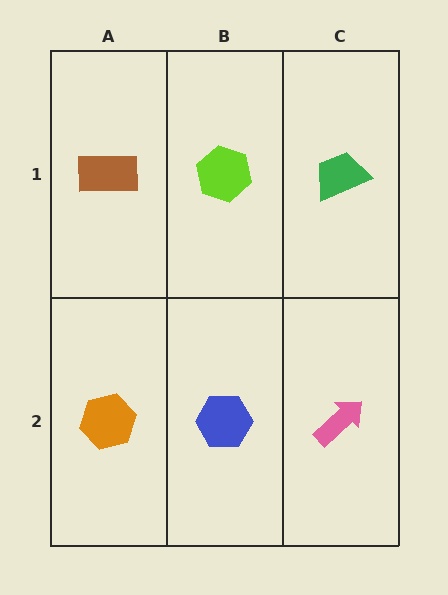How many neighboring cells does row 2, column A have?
2.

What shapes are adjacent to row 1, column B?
A blue hexagon (row 2, column B), a brown rectangle (row 1, column A), a green trapezoid (row 1, column C).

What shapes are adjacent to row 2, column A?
A brown rectangle (row 1, column A), a blue hexagon (row 2, column B).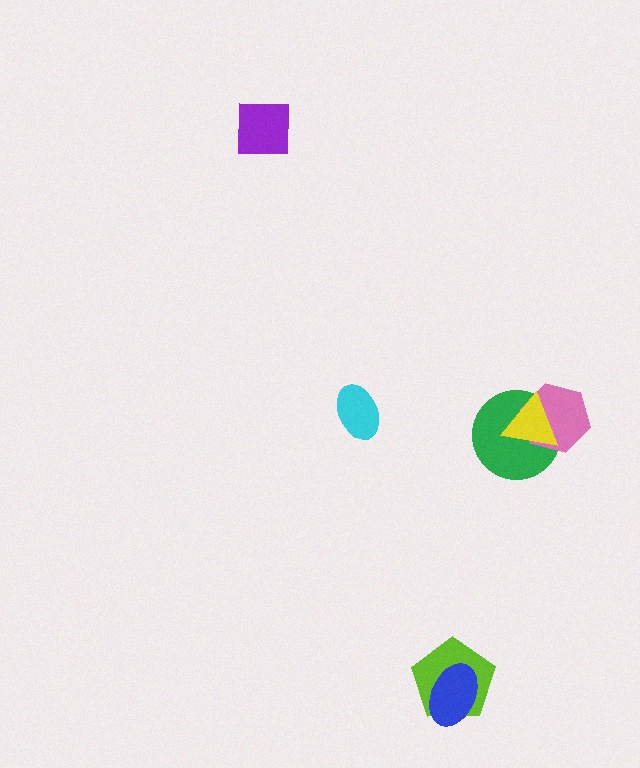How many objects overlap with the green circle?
2 objects overlap with the green circle.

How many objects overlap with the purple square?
0 objects overlap with the purple square.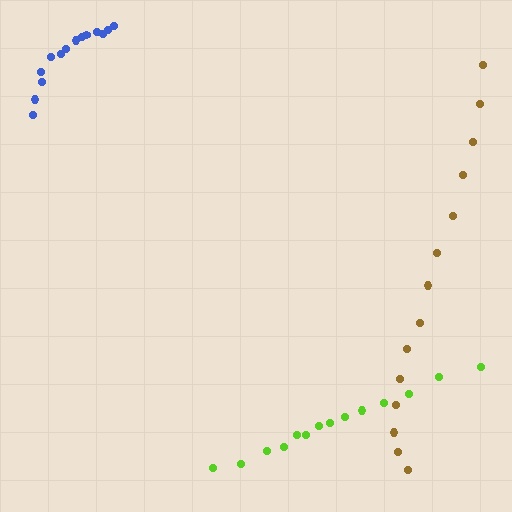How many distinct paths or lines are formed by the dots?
There are 3 distinct paths.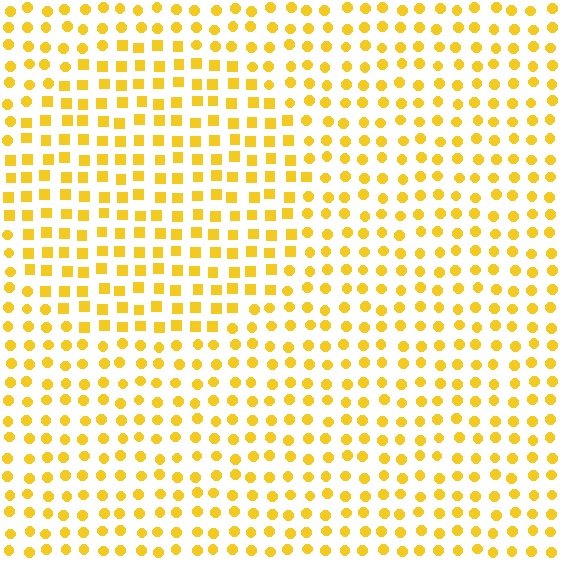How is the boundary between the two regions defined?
The boundary is defined by a change in element shape: squares inside vs. circles outside. All elements share the same color and spacing.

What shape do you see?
I see a circle.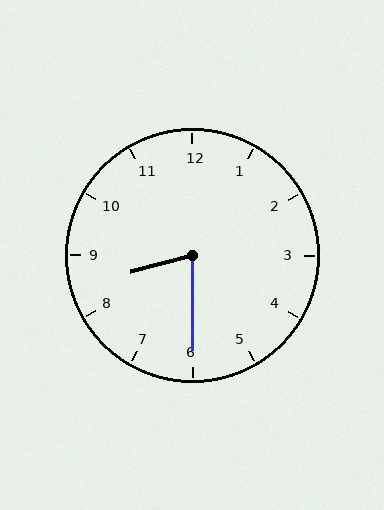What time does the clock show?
8:30.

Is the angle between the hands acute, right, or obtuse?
It is acute.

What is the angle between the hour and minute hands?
Approximately 75 degrees.